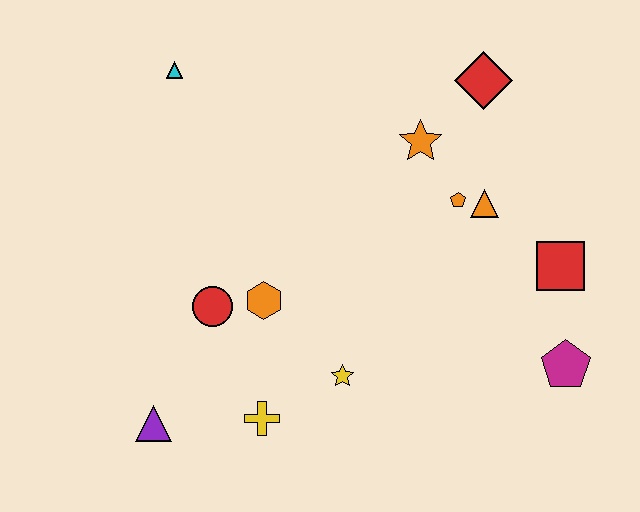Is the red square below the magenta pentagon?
No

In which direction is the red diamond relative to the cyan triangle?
The red diamond is to the right of the cyan triangle.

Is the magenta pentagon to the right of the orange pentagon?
Yes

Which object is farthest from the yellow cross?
The red diamond is farthest from the yellow cross.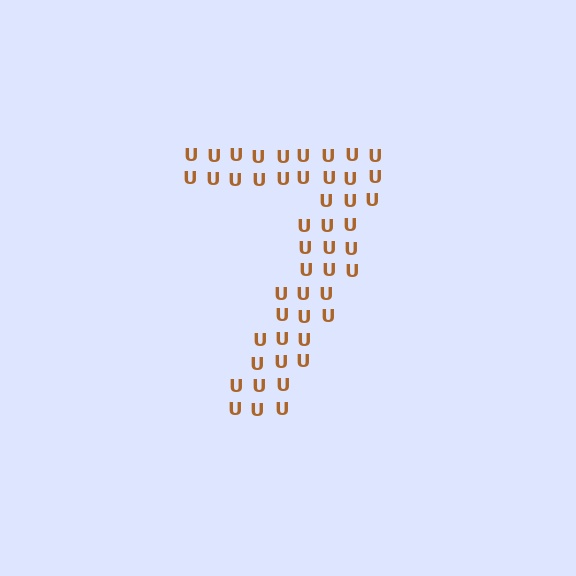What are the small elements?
The small elements are letter U's.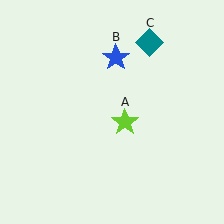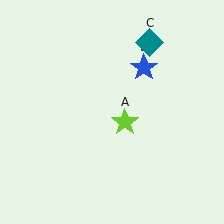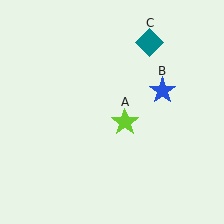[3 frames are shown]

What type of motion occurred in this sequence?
The blue star (object B) rotated clockwise around the center of the scene.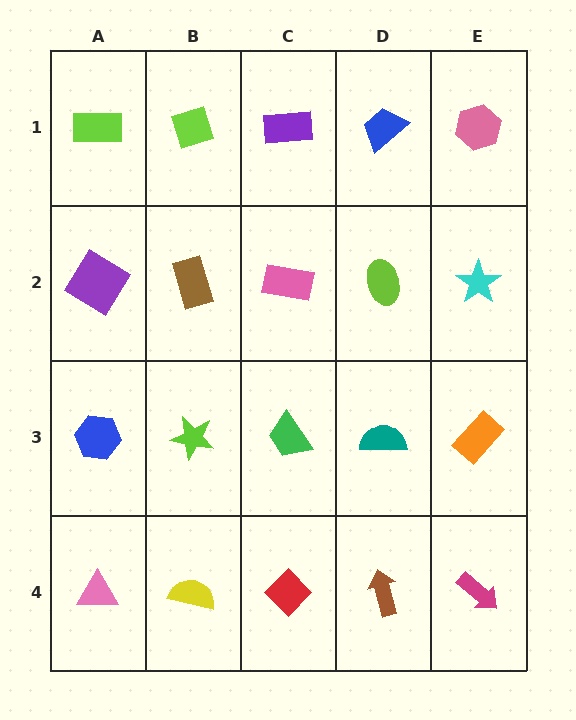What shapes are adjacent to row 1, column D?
A lime ellipse (row 2, column D), a purple rectangle (row 1, column C), a pink hexagon (row 1, column E).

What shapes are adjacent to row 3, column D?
A lime ellipse (row 2, column D), a brown arrow (row 4, column D), a green trapezoid (row 3, column C), an orange rectangle (row 3, column E).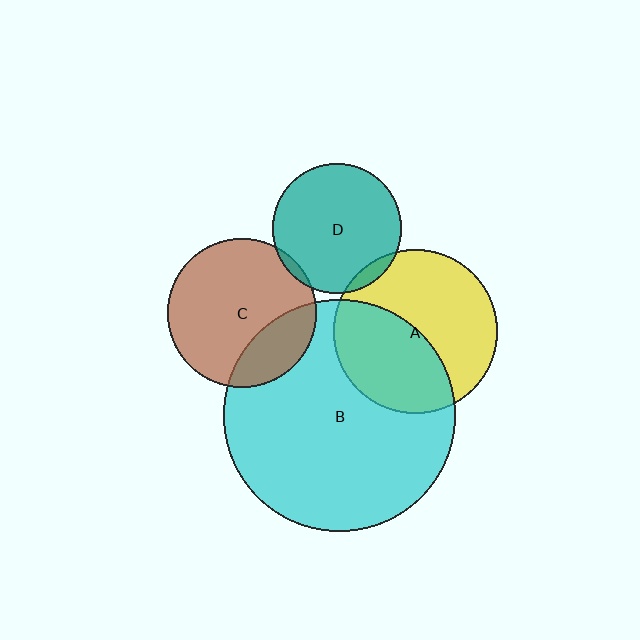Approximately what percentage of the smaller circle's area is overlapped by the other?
Approximately 45%.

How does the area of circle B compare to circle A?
Approximately 2.0 times.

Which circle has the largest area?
Circle B (cyan).